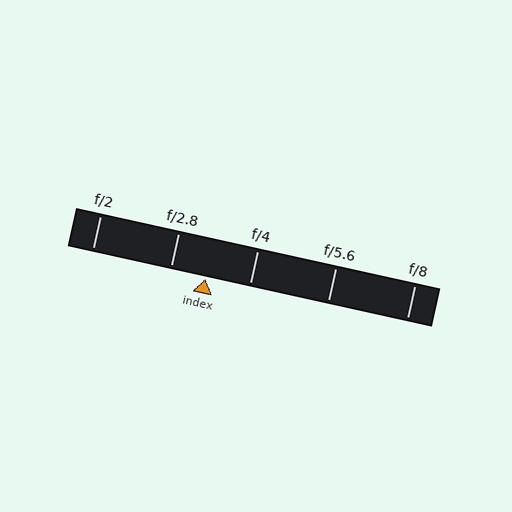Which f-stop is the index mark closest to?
The index mark is closest to f/2.8.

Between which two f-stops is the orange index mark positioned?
The index mark is between f/2.8 and f/4.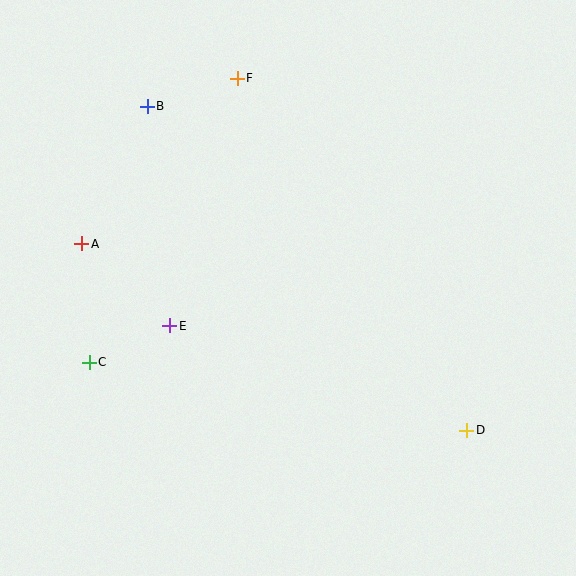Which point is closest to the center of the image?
Point E at (170, 326) is closest to the center.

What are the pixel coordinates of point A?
Point A is at (82, 244).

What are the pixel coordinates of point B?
Point B is at (147, 106).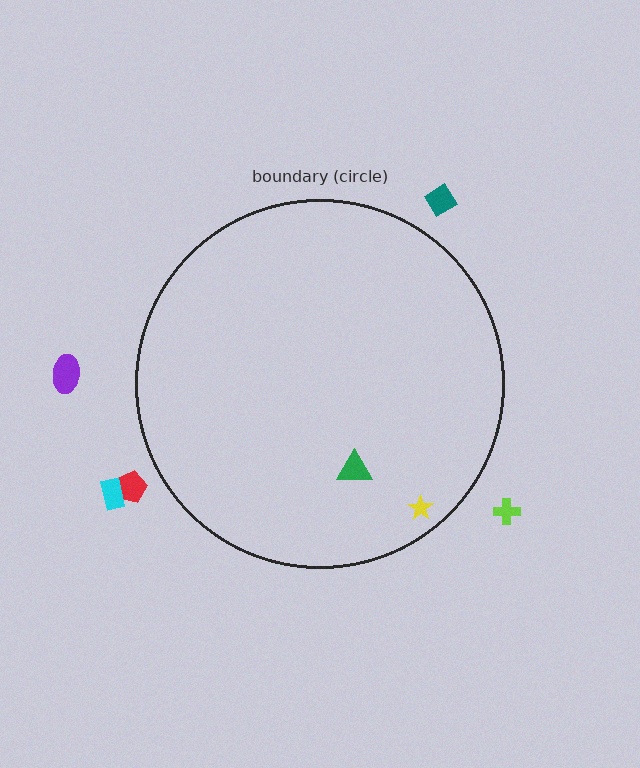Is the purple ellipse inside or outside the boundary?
Outside.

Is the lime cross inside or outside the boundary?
Outside.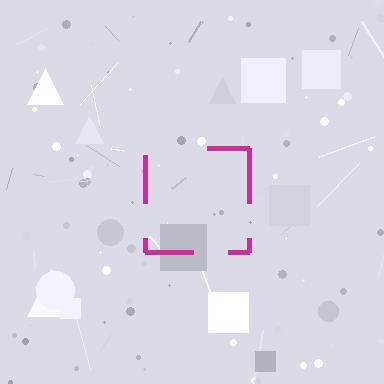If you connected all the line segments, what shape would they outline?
They would outline a square.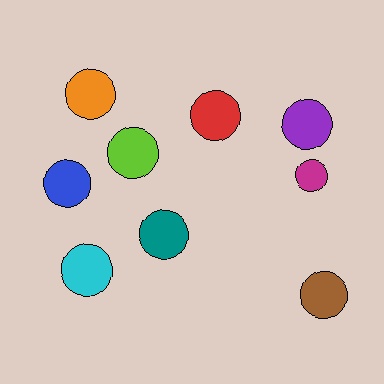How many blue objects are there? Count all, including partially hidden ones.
There is 1 blue object.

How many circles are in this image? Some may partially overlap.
There are 9 circles.